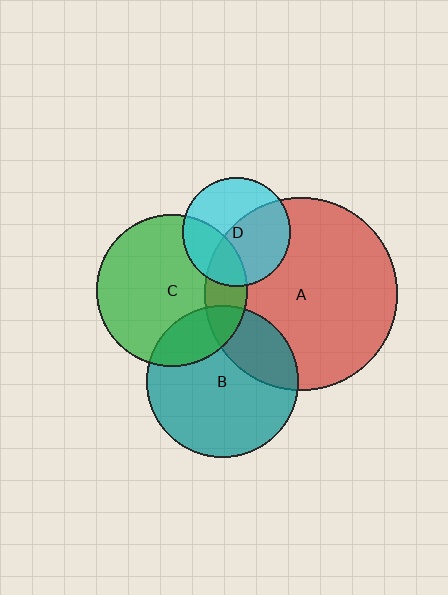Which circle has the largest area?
Circle A (red).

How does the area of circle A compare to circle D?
Approximately 3.2 times.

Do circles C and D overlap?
Yes.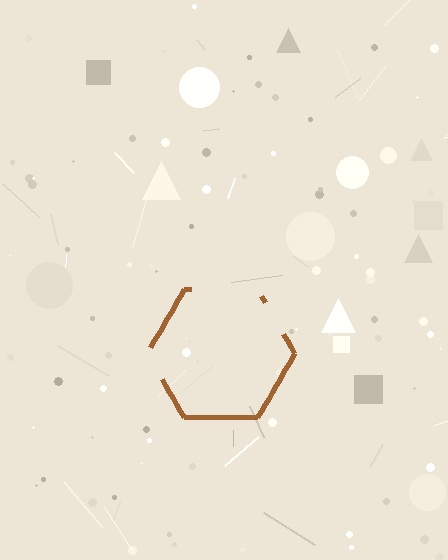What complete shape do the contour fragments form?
The contour fragments form a hexagon.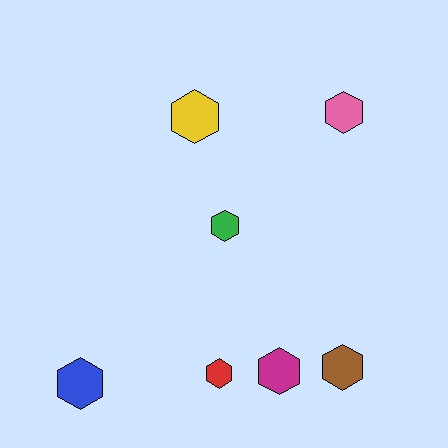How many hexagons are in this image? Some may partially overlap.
There are 7 hexagons.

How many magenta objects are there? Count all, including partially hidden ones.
There is 1 magenta object.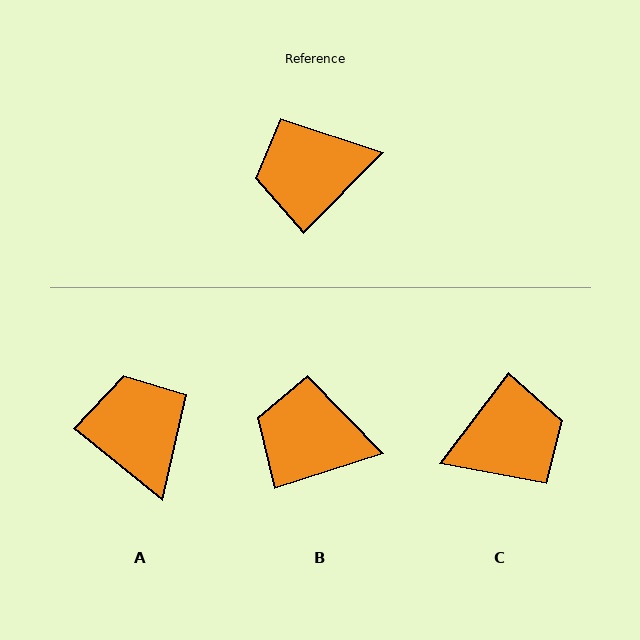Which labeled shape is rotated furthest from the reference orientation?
C, about 172 degrees away.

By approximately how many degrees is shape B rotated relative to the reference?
Approximately 28 degrees clockwise.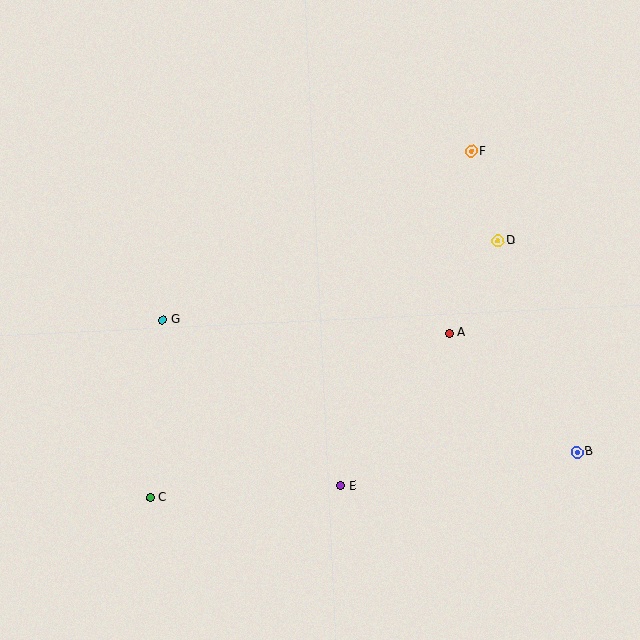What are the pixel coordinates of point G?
Point G is at (162, 320).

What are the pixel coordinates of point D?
Point D is at (498, 241).